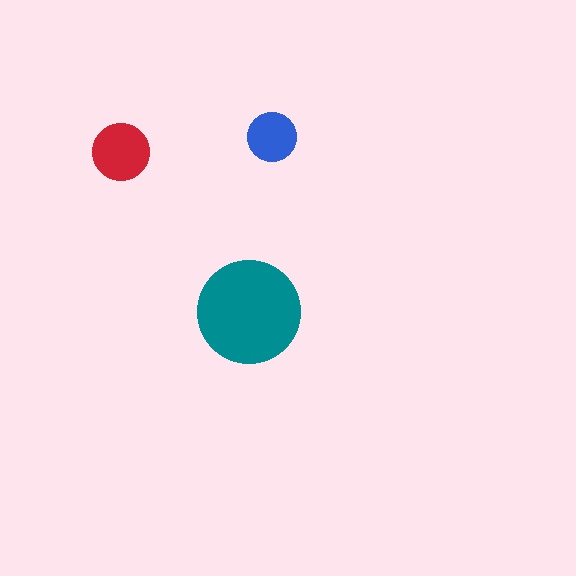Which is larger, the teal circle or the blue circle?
The teal one.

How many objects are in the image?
There are 3 objects in the image.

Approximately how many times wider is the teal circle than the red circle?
About 2 times wider.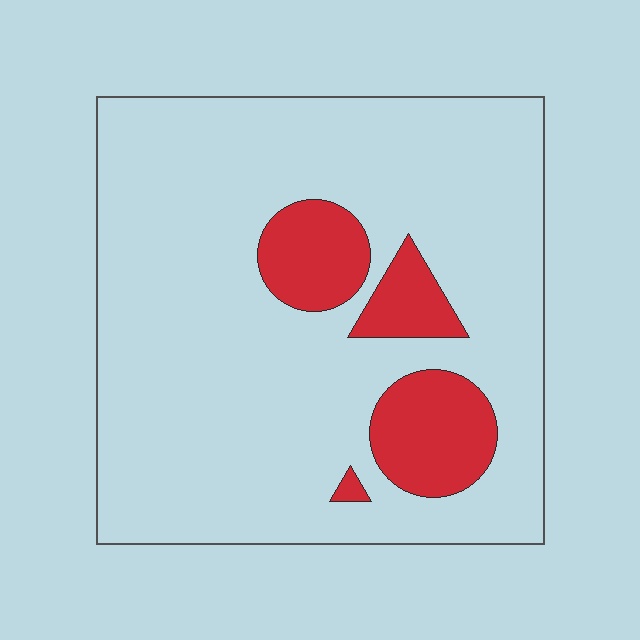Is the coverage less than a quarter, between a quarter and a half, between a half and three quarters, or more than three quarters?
Less than a quarter.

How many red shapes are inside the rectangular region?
4.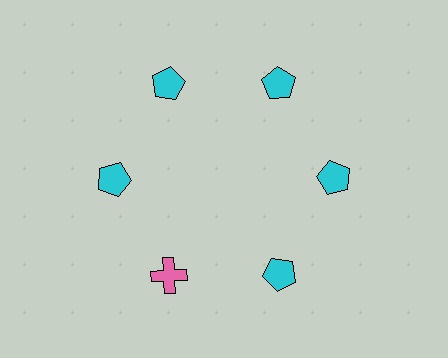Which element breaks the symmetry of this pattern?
The pink cross at roughly the 7 o'clock position breaks the symmetry. All other shapes are cyan pentagons.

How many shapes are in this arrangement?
There are 6 shapes arranged in a ring pattern.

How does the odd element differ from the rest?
It differs in both color (pink instead of cyan) and shape (cross instead of pentagon).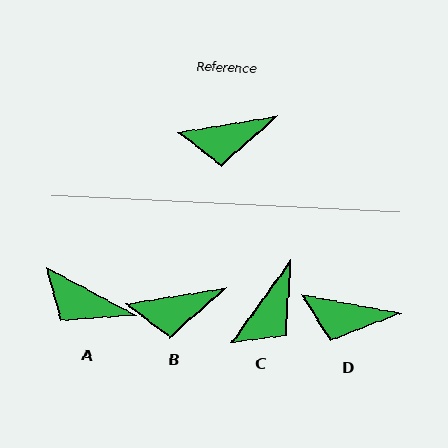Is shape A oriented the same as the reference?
No, it is off by about 37 degrees.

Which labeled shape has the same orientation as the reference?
B.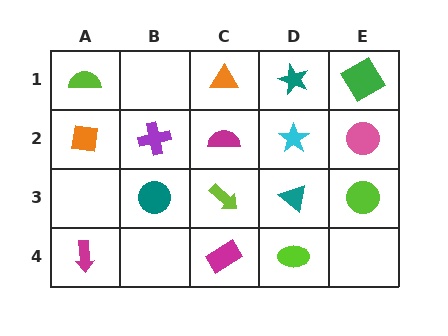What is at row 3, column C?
A lime arrow.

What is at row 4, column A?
A magenta arrow.